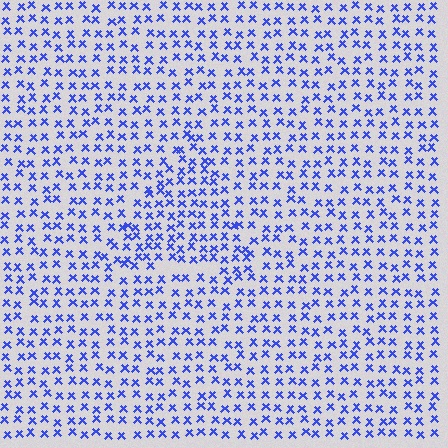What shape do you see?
I see a triangle.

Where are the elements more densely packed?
The elements are more densely packed inside the triangle boundary.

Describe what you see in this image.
The image contains small blue elements arranged at two different densities. A triangle-shaped region is visible where the elements are more densely packed than the surrounding area.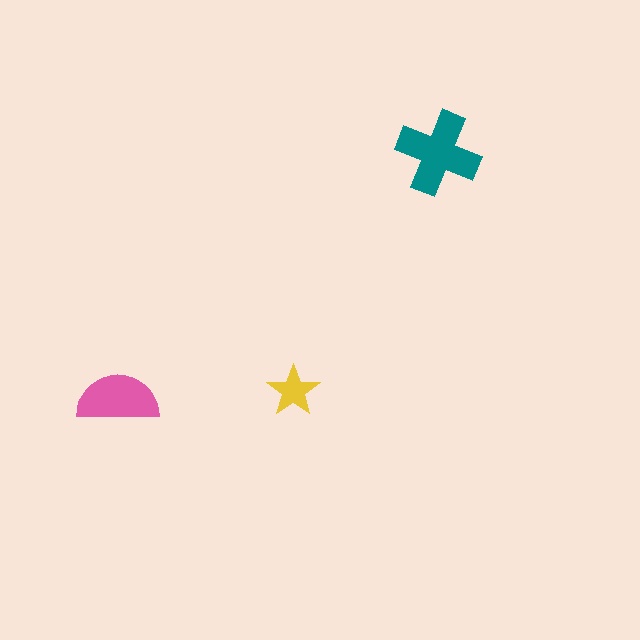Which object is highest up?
The teal cross is topmost.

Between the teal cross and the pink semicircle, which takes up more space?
The teal cross.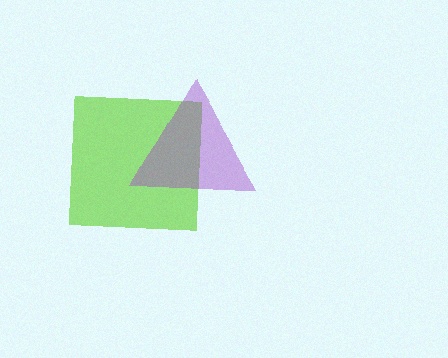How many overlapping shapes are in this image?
There are 2 overlapping shapes in the image.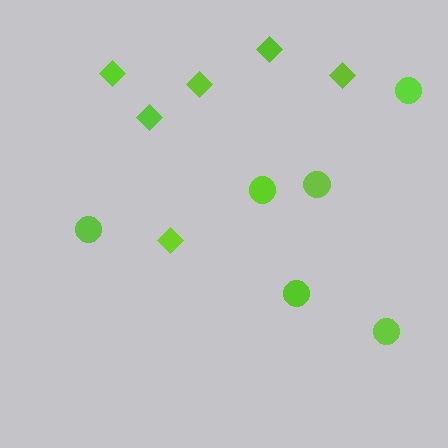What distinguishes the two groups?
There are 2 groups: one group of circles (6) and one group of diamonds (6).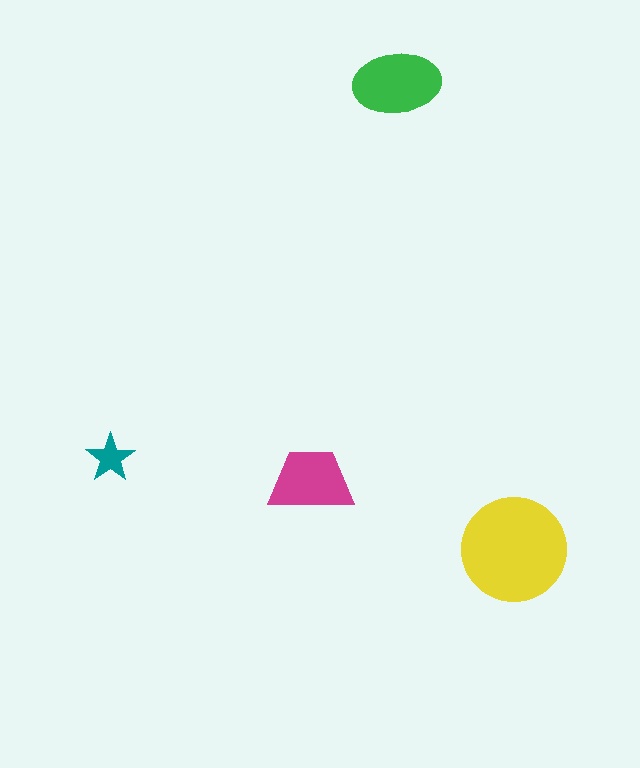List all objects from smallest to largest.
The teal star, the magenta trapezoid, the green ellipse, the yellow circle.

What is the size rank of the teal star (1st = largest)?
4th.